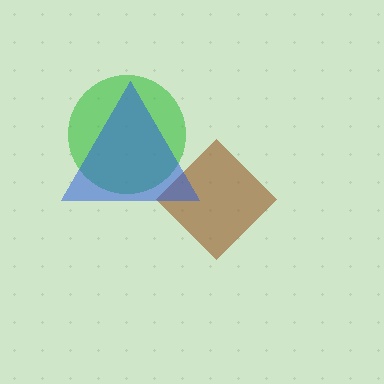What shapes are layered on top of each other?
The layered shapes are: a brown diamond, a green circle, a blue triangle.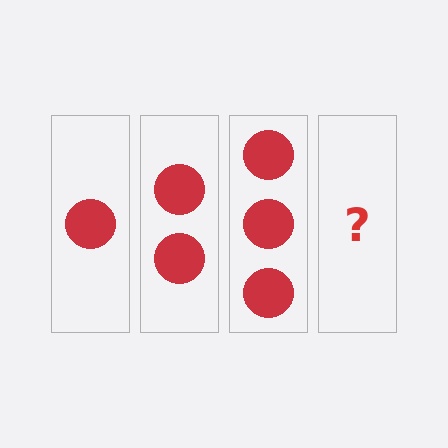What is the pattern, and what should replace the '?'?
The pattern is that each step adds one more circle. The '?' should be 4 circles.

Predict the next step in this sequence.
The next step is 4 circles.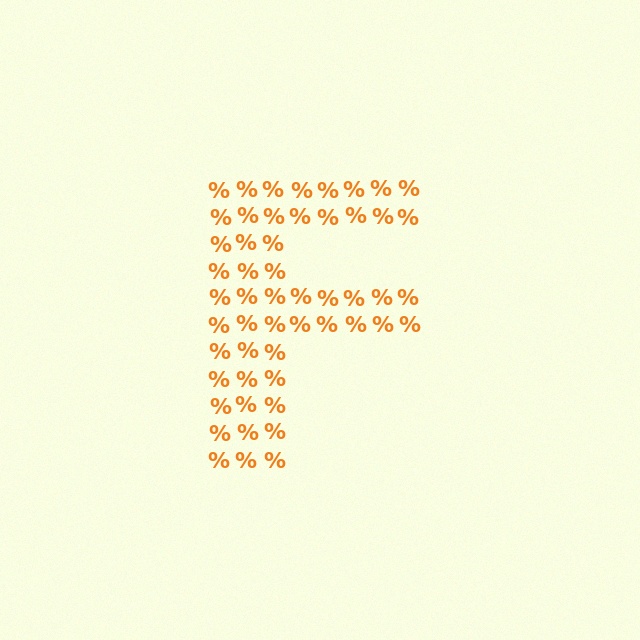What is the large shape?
The large shape is the letter F.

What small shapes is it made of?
It is made of small percent signs.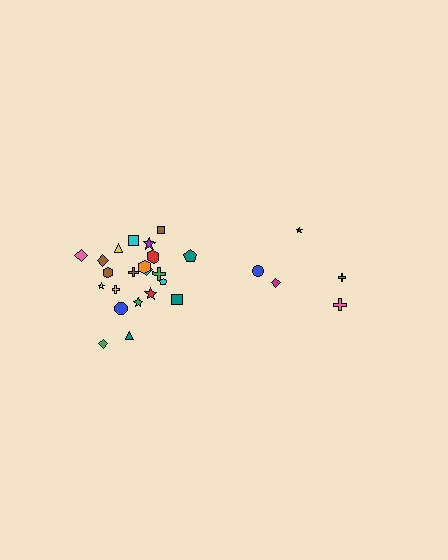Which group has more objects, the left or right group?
The left group.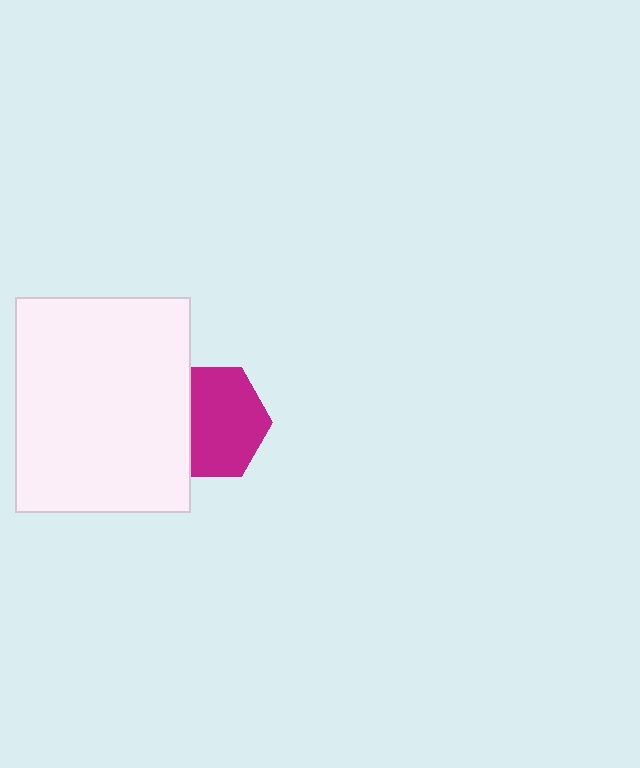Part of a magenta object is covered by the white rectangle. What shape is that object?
It is a hexagon.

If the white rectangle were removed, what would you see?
You would see the complete magenta hexagon.